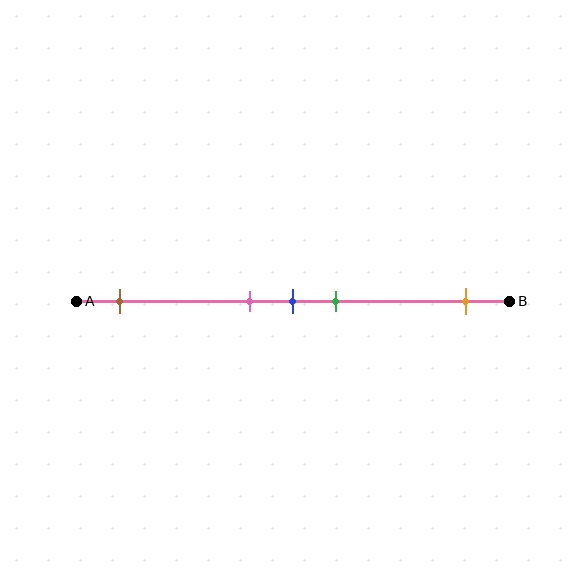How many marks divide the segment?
There are 5 marks dividing the segment.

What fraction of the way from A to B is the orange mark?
The orange mark is approximately 90% (0.9) of the way from A to B.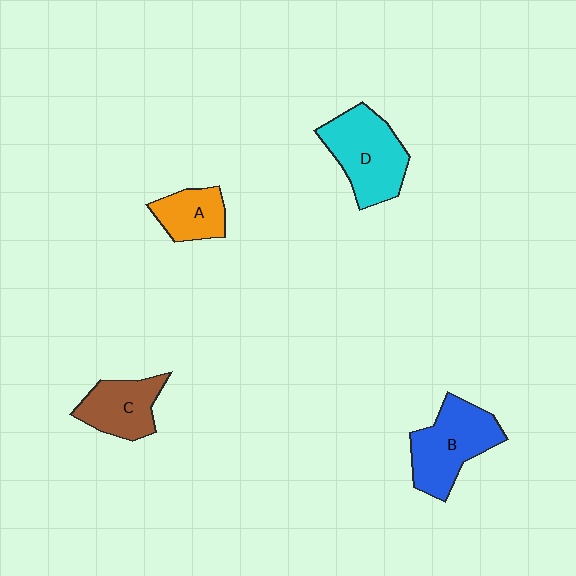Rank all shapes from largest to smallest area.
From largest to smallest: D (cyan), B (blue), C (brown), A (orange).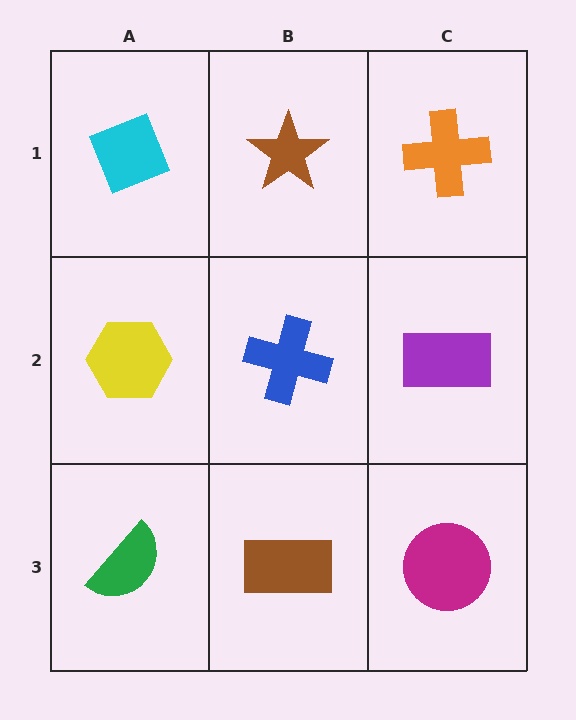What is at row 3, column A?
A green semicircle.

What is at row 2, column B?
A blue cross.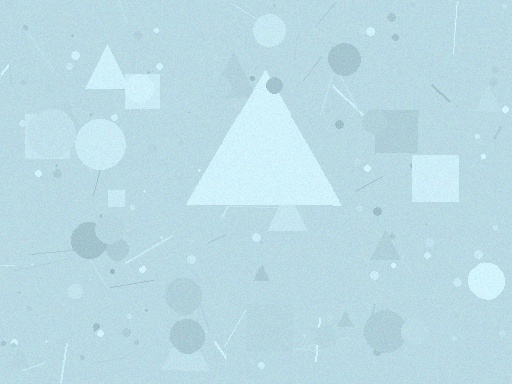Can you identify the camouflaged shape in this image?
The camouflaged shape is a triangle.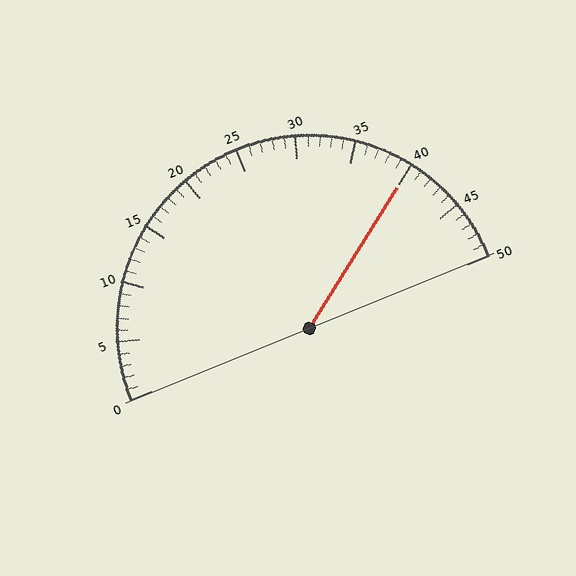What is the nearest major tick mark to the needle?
The nearest major tick mark is 40.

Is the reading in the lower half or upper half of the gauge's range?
The reading is in the upper half of the range (0 to 50).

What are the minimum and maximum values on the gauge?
The gauge ranges from 0 to 50.